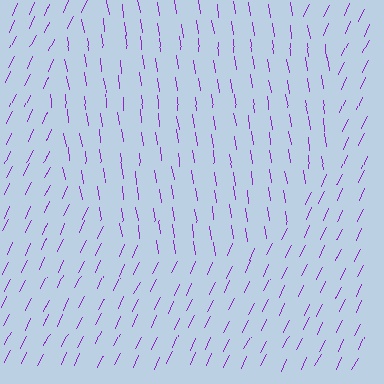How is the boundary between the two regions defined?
The boundary is defined purely by a change in line orientation (approximately 34 degrees difference). All lines are the same color and thickness.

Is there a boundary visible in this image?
Yes, there is a texture boundary formed by a change in line orientation.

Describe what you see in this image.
The image is filled with small purple line segments. A circle region in the image has lines oriented differently from the surrounding lines, creating a visible texture boundary.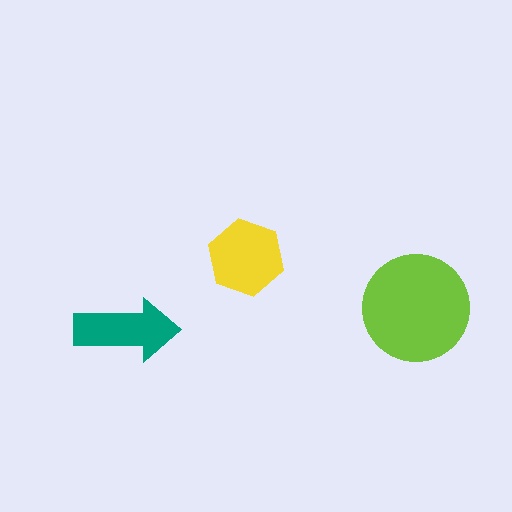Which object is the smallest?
The teal arrow.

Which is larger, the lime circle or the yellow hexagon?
The lime circle.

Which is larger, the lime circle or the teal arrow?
The lime circle.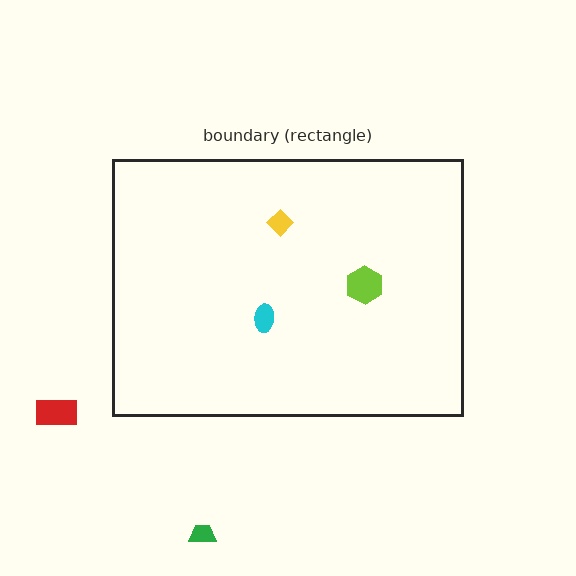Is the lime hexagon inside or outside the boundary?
Inside.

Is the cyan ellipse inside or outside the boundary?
Inside.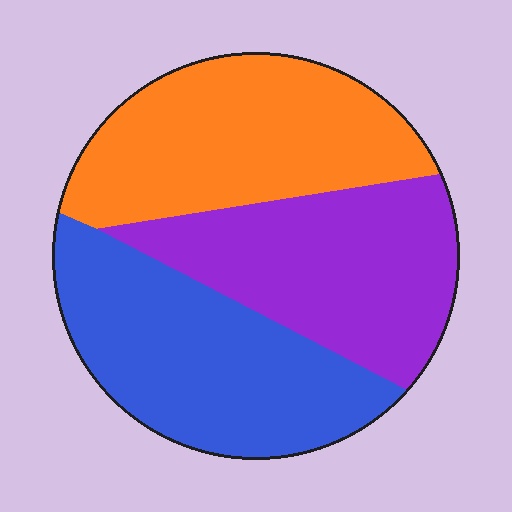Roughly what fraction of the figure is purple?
Purple takes up between a sixth and a third of the figure.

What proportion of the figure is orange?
Orange covers 34% of the figure.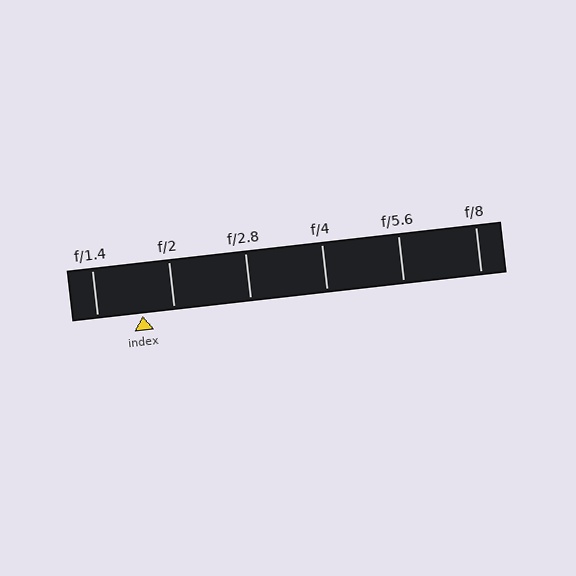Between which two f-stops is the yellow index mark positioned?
The index mark is between f/1.4 and f/2.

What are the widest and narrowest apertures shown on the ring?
The widest aperture shown is f/1.4 and the narrowest is f/8.